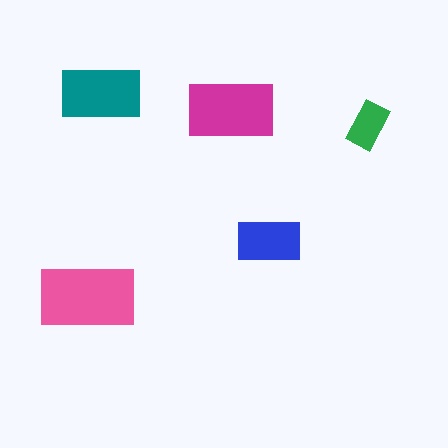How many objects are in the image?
There are 5 objects in the image.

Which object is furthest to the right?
The green rectangle is rightmost.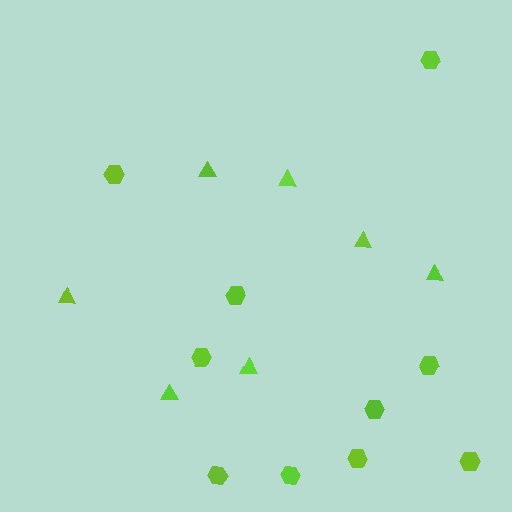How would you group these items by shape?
There are 2 groups: one group of hexagons (10) and one group of triangles (7).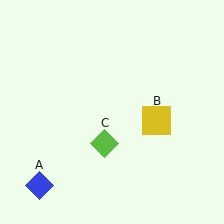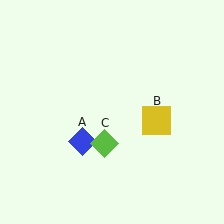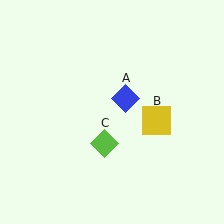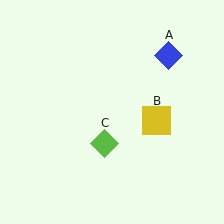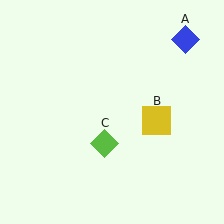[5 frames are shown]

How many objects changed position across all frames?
1 object changed position: blue diamond (object A).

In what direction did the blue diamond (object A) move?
The blue diamond (object A) moved up and to the right.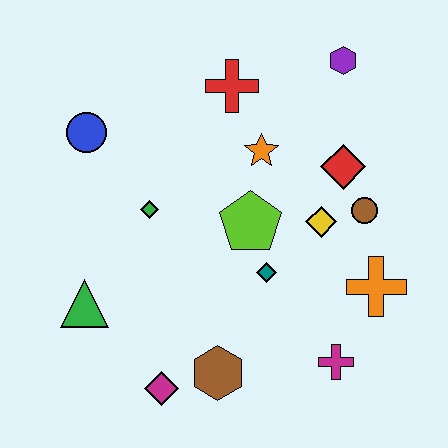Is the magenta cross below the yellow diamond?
Yes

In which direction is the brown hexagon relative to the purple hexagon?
The brown hexagon is below the purple hexagon.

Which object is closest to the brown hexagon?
The magenta diamond is closest to the brown hexagon.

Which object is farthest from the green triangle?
The purple hexagon is farthest from the green triangle.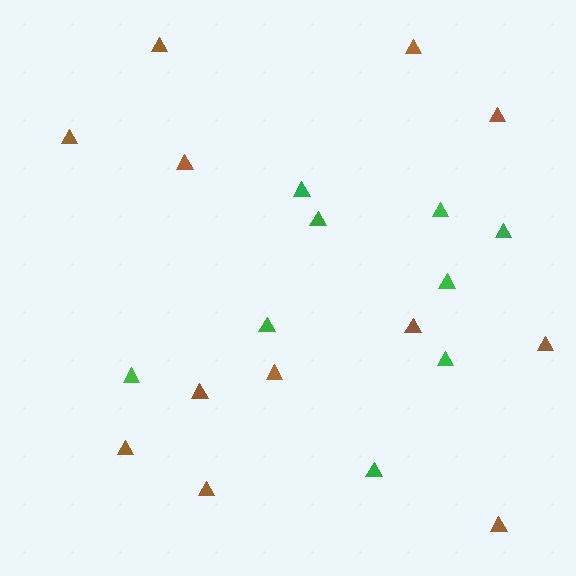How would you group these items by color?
There are 2 groups: one group of brown triangles (12) and one group of green triangles (9).